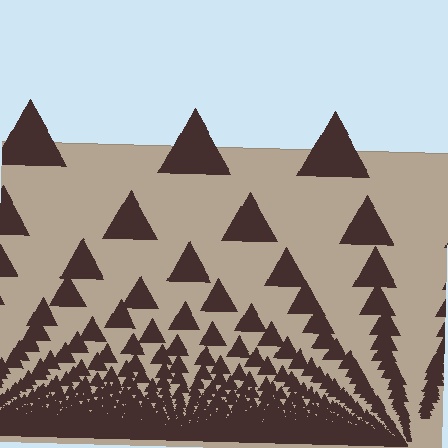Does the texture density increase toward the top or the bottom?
Density increases toward the bottom.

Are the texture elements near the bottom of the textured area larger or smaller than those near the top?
Smaller. The gradient is inverted — elements near the bottom are smaller and denser.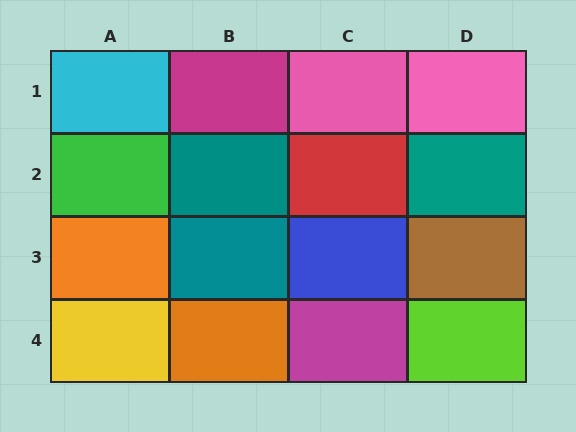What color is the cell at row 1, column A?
Cyan.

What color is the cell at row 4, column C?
Magenta.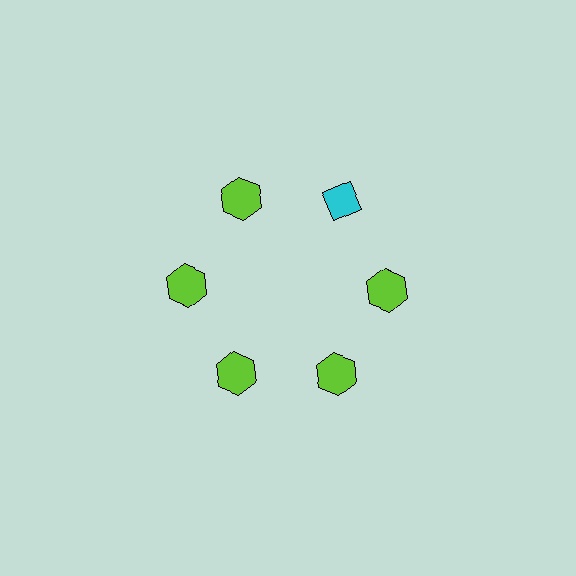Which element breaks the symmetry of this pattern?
The cyan diamond at roughly the 1 o'clock position breaks the symmetry. All other shapes are lime hexagons.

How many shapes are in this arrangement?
There are 6 shapes arranged in a ring pattern.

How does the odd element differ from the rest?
It differs in both color (cyan instead of lime) and shape (diamond instead of hexagon).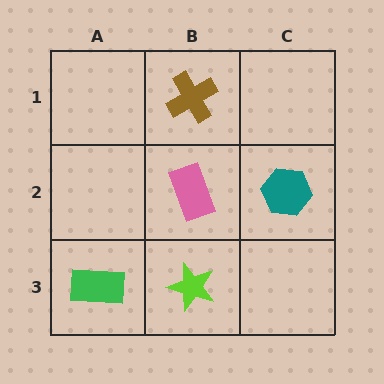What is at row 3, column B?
A lime star.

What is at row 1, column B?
A brown cross.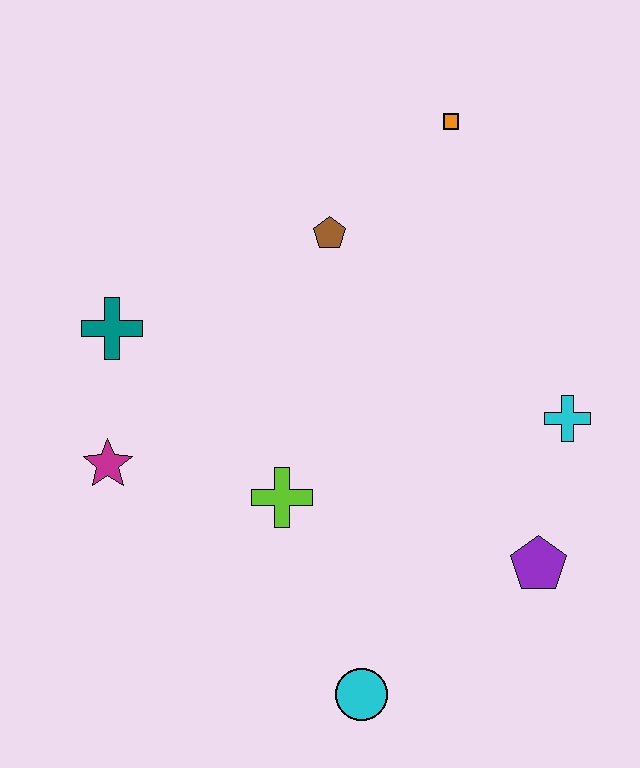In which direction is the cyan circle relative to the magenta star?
The cyan circle is to the right of the magenta star.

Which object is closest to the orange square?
The brown pentagon is closest to the orange square.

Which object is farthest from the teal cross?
The purple pentagon is farthest from the teal cross.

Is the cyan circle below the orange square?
Yes